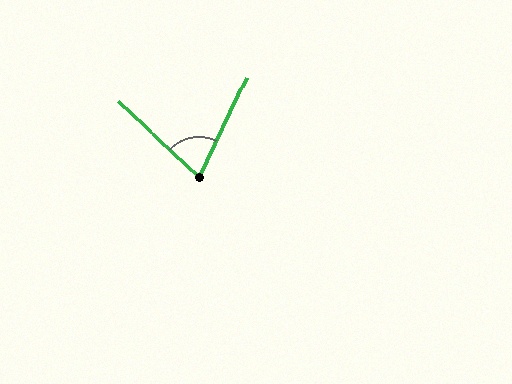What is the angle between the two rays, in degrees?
Approximately 73 degrees.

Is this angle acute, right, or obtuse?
It is acute.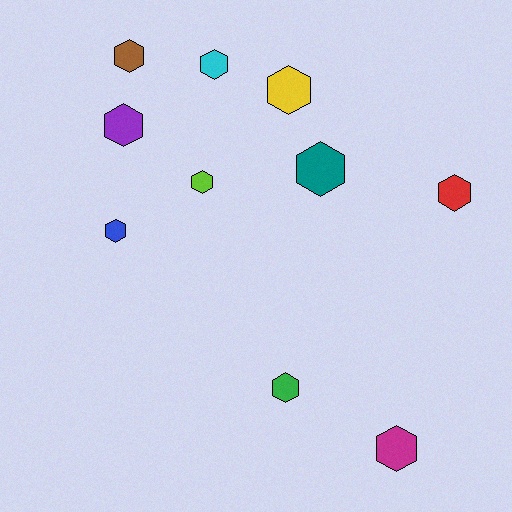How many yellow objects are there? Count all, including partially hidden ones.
There is 1 yellow object.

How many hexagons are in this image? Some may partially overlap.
There are 10 hexagons.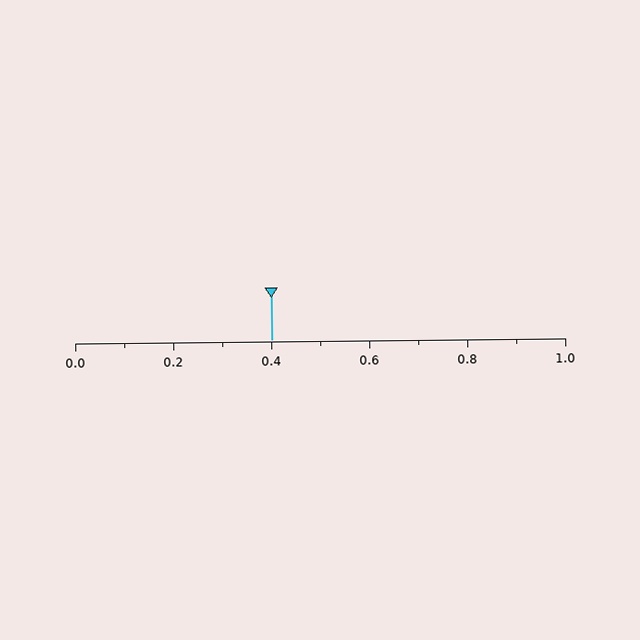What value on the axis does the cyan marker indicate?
The marker indicates approximately 0.4.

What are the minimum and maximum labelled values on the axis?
The axis runs from 0.0 to 1.0.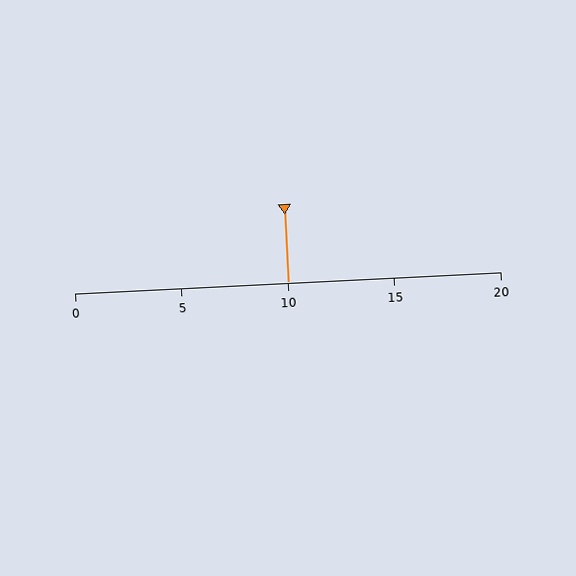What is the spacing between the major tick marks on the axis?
The major ticks are spaced 5 apart.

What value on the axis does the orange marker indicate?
The marker indicates approximately 10.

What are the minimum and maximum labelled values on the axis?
The axis runs from 0 to 20.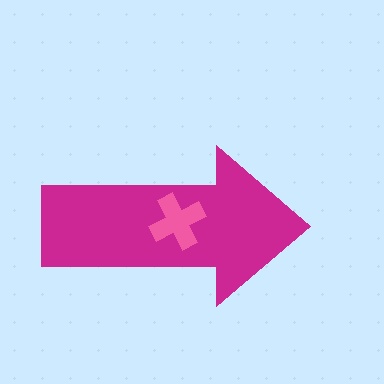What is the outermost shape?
The magenta arrow.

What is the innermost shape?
The pink cross.